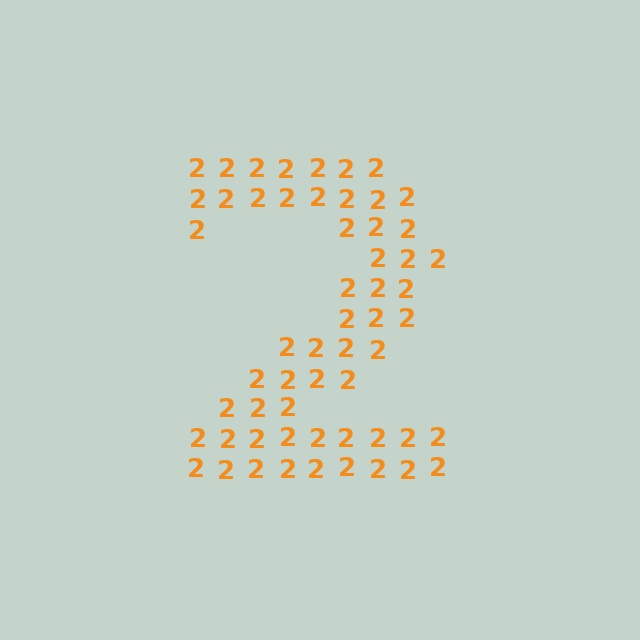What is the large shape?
The large shape is the digit 2.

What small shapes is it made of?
It is made of small digit 2's.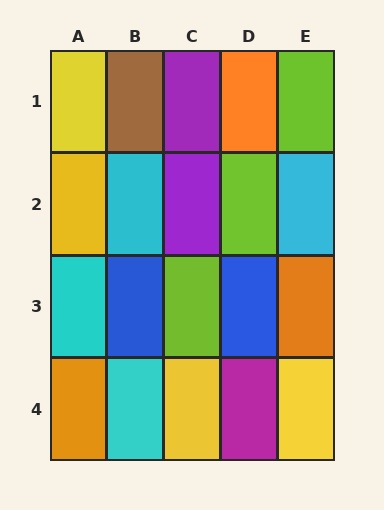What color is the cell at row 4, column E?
Yellow.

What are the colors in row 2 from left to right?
Yellow, cyan, purple, lime, cyan.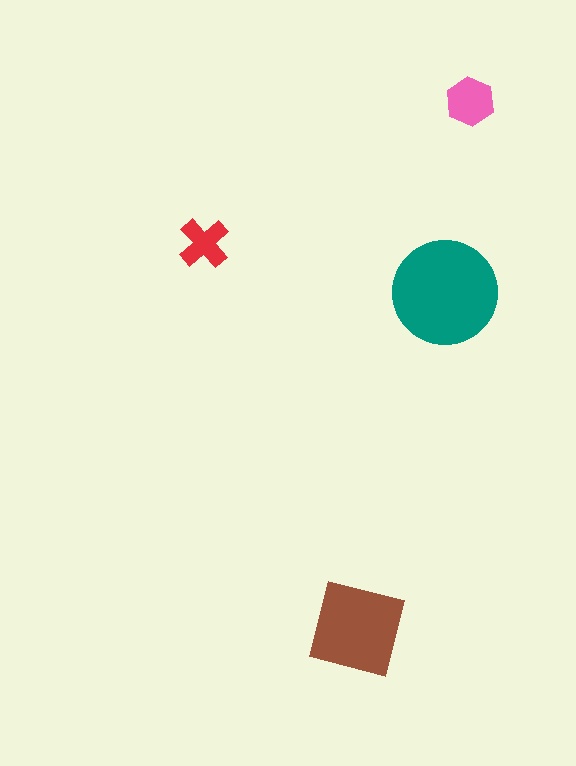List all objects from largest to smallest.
The teal circle, the brown square, the pink hexagon, the red cross.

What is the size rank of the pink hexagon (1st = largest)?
3rd.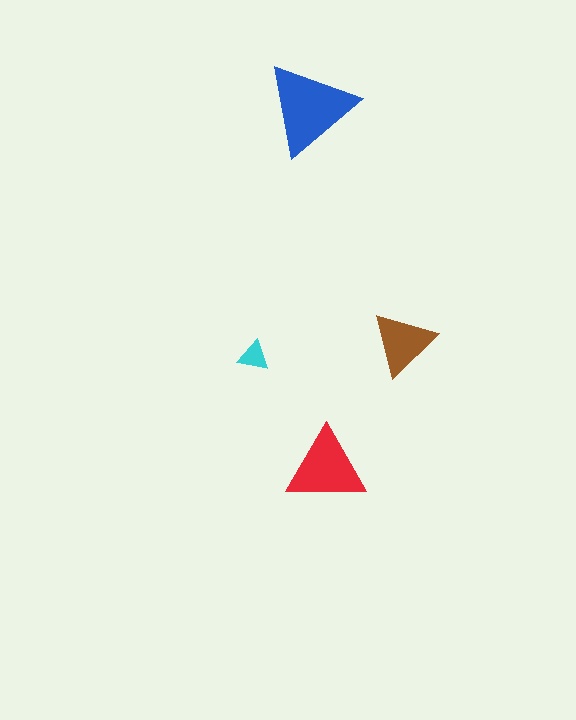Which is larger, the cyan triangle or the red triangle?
The red one.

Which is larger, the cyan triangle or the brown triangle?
The brown one.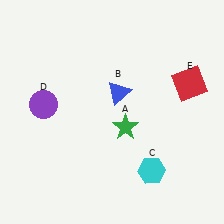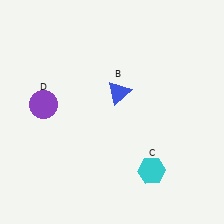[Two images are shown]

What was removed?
The red square (E), the green star (A) were removed in Image 2.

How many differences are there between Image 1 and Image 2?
There are 2 differences between the two images.